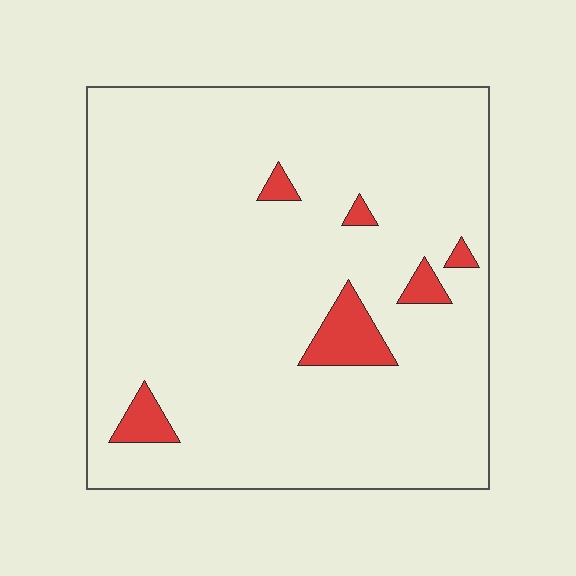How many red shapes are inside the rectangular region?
6.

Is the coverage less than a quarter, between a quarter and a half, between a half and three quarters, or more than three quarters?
Less than a quarter.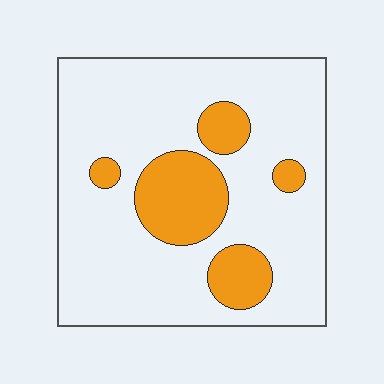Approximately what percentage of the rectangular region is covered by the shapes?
Approximately 20%.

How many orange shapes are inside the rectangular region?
5.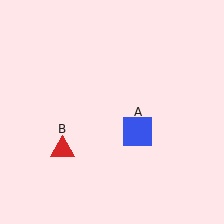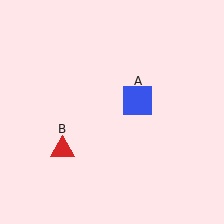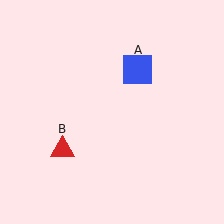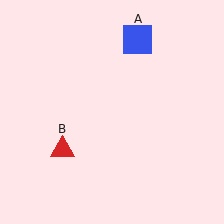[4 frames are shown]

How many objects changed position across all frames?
1 object changed position: blue square (object A).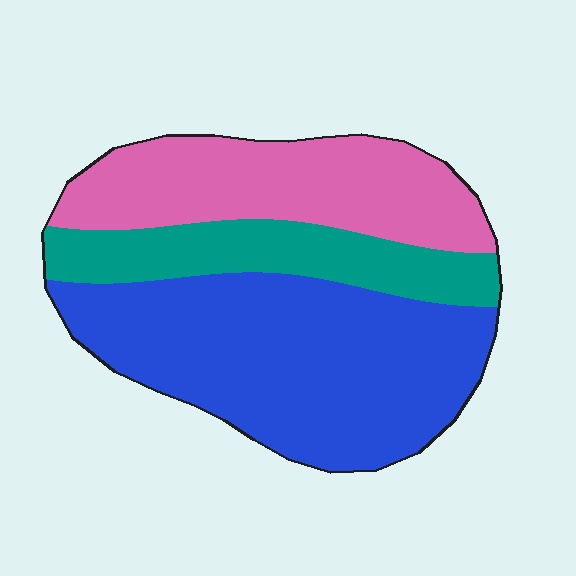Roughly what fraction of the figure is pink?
Pink takes up about one third (1/3) of the figure.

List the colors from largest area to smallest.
From largest to smallest: blue, pink, teal.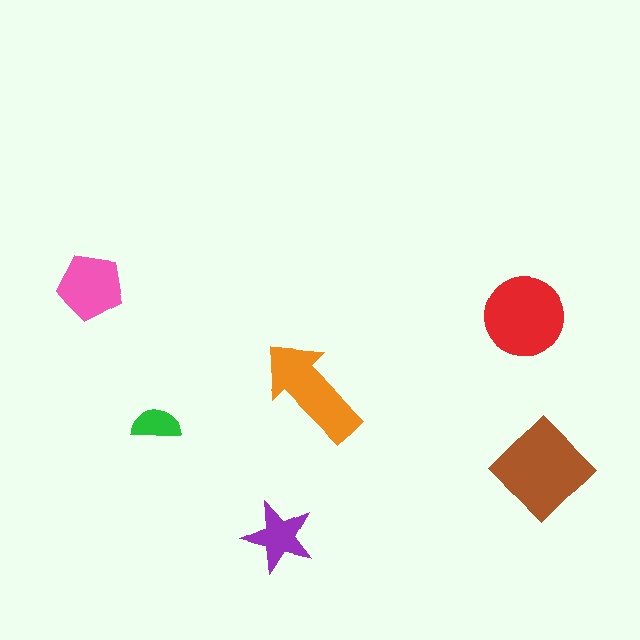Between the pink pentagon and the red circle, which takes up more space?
The red circle.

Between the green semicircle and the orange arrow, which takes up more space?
The orange arrow.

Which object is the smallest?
The green semicircle.